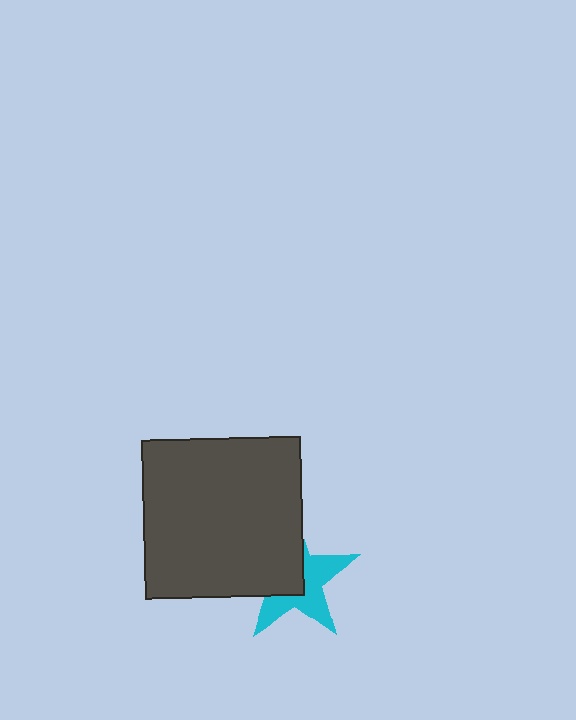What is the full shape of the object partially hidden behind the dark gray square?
The partially hidden object is a cyan star.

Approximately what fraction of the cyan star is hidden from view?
Roughly 49% of the cyan star is hidden behind the dark gray square.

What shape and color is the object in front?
The object in front is a dark gray square.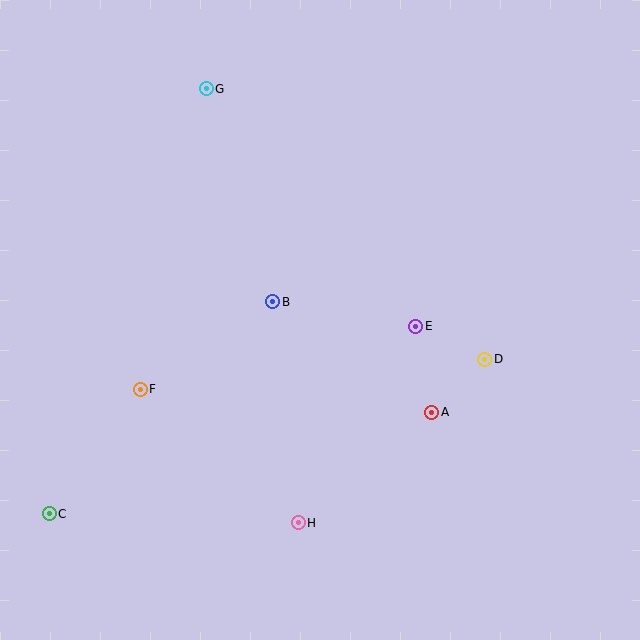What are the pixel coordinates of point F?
Point F is at (140, 389).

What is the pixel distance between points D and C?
The distance between D and C is 462 pixels.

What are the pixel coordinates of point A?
Point A is at (432, 412).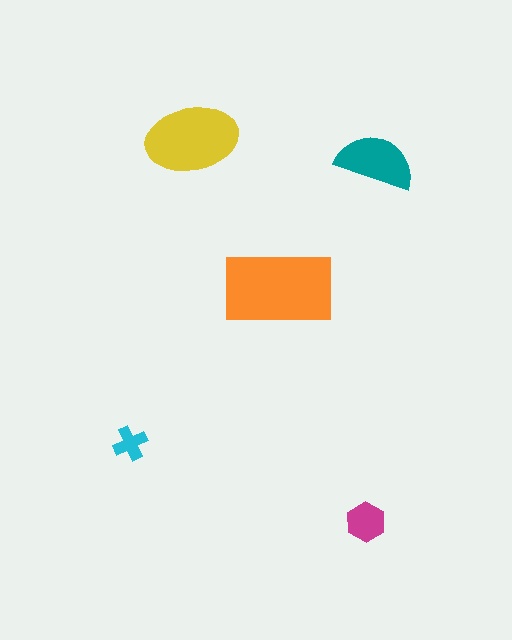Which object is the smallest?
The cyan cross.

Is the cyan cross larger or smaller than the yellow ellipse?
Smaller.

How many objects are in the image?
There are 5 objects in the image.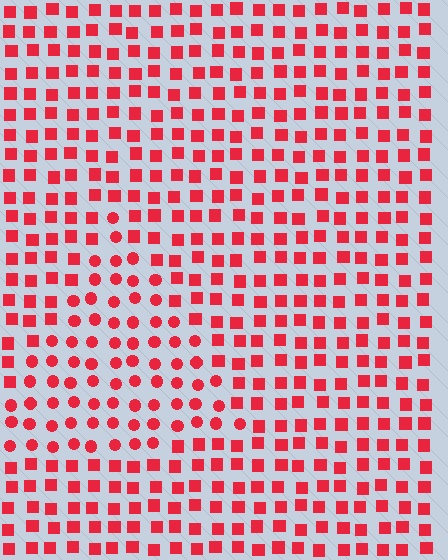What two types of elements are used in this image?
The image uses circles inside the triangle region and squares outside it.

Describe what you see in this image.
The image is filled with small red elements arranged in a uniform grid. A triangle-shaped region contains circles, while the surrounding area contains squares. The boundary is defined purely by the change in element shape.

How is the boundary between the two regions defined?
The boundary is defined by a change in element shape: circles inside vs. squares outside. All elements share the same color and spacing.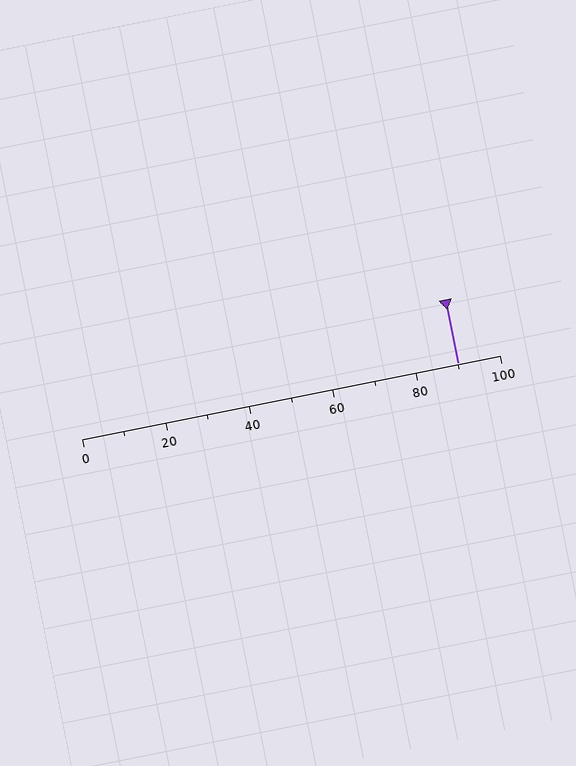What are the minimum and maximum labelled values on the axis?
The axis runs from 0 to 100.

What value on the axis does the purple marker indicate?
The marker indicates approximately 90.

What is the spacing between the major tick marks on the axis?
The major ticks are spaced 20 apart.